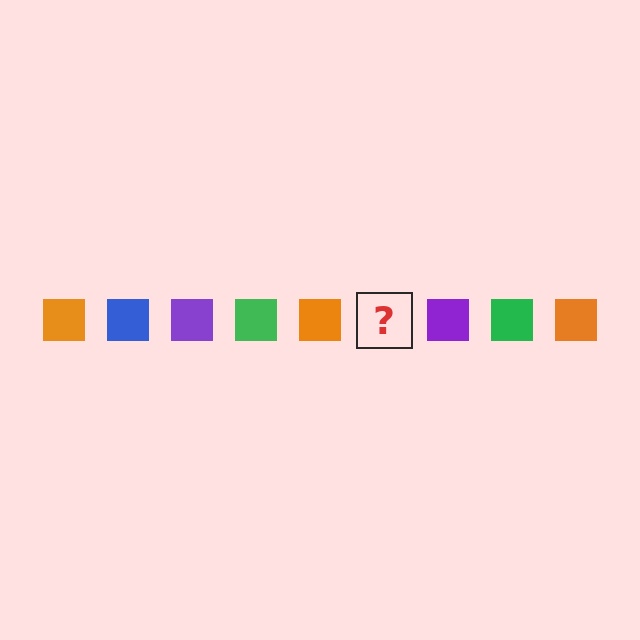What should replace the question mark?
The question mark should be replaced with a blue square.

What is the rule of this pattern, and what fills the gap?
The rule is that the pattern cycles through orange, blue, purple, green squares. The gap should be filled with a blue square.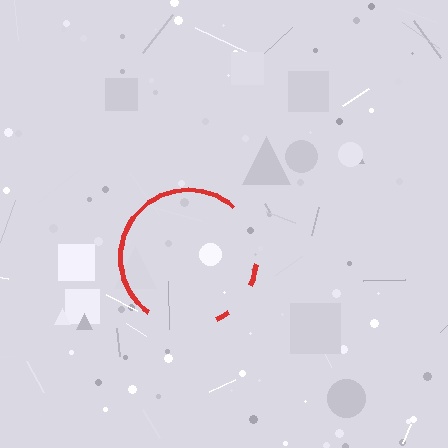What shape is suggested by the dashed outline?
The dashed outline suggests a circle.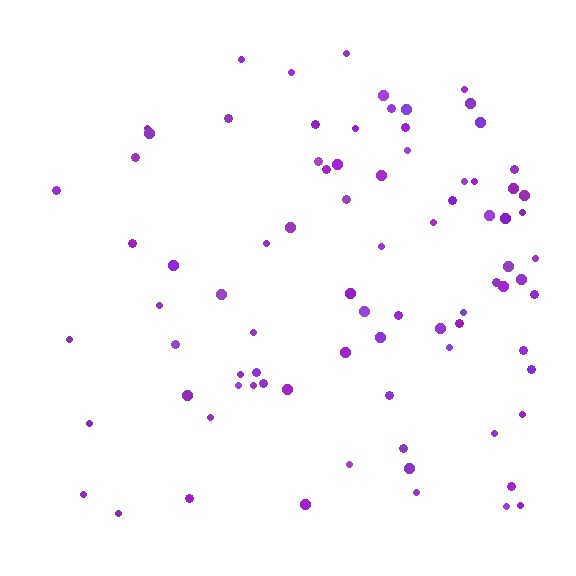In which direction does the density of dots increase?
From left to right, with the right side densest.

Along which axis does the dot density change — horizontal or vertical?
Horizontal.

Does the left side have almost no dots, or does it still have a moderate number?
Still a moderate number, just noticeably fewer than the right.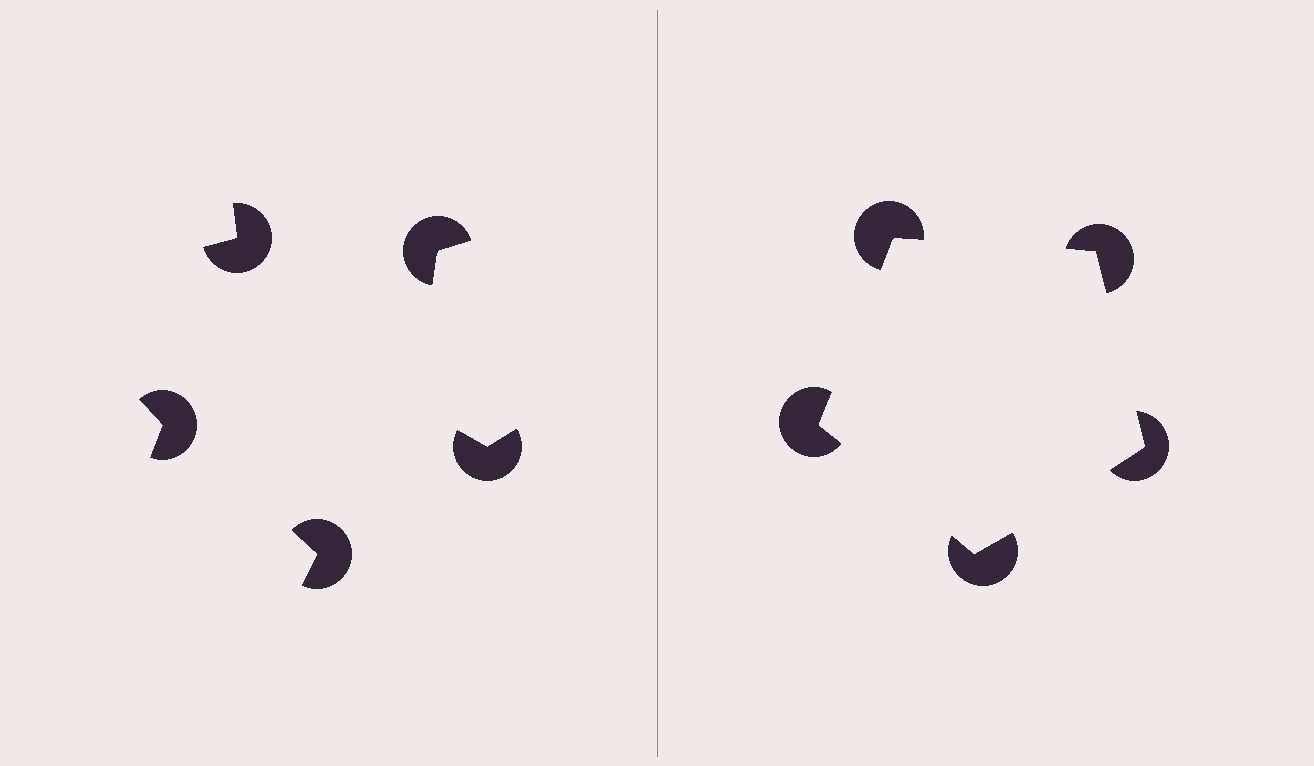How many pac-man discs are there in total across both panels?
10 — 5 on each side.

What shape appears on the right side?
An illusory pentagon.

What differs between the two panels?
The pac-man discs are positioned identically on both sides; only the wedge orientations differ. On the right they align to a pentagon; on the left they are misaligned.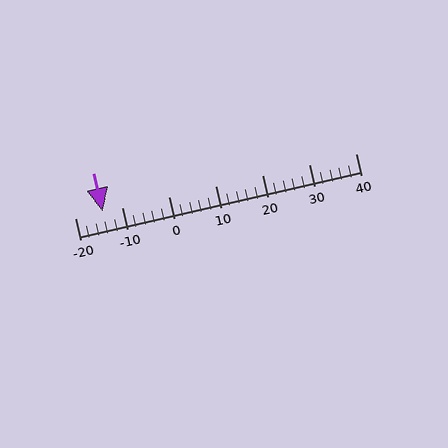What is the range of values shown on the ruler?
The ruler shows values from -20 to 40.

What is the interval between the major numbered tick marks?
The major tick marks are spaced 10 units apart.